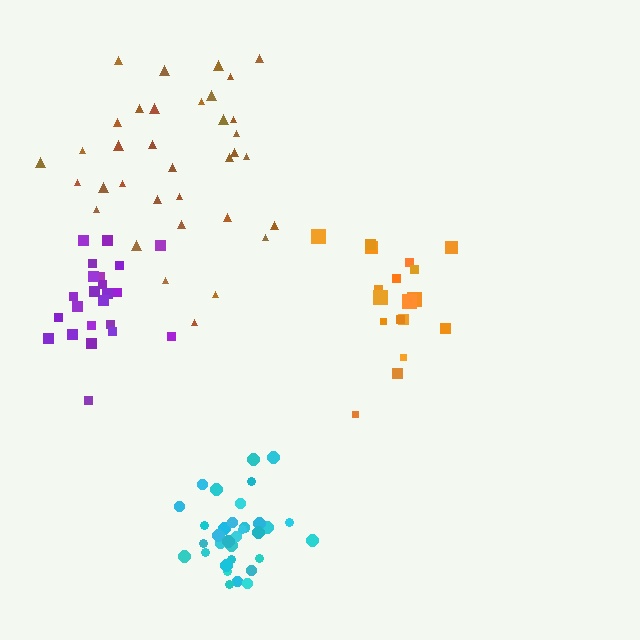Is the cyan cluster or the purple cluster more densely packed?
Cyan.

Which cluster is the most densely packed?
Cyan.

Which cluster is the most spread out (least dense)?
Brown.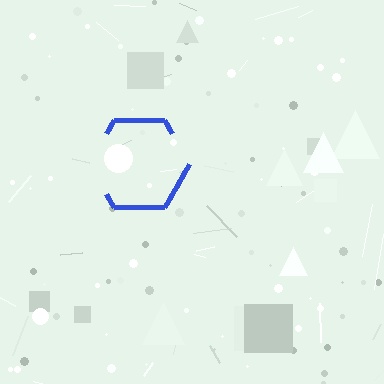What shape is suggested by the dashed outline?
The dashed outline suggests a hexagon.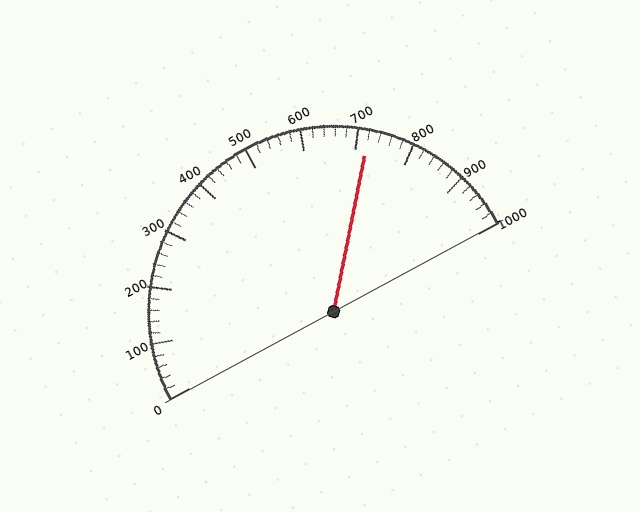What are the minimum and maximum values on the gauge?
The gauge ranges from 0 to 1000.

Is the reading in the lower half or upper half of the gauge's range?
The reading is in the upper half of the range (0 to 1000).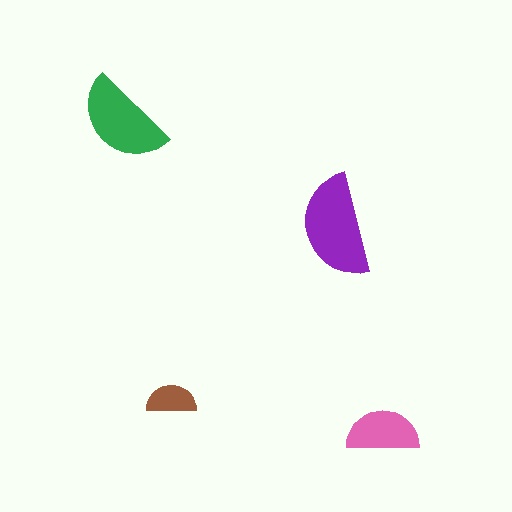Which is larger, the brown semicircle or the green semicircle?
The green one.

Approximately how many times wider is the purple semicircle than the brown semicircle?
About 2 times wider.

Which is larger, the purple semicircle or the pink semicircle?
The purple one.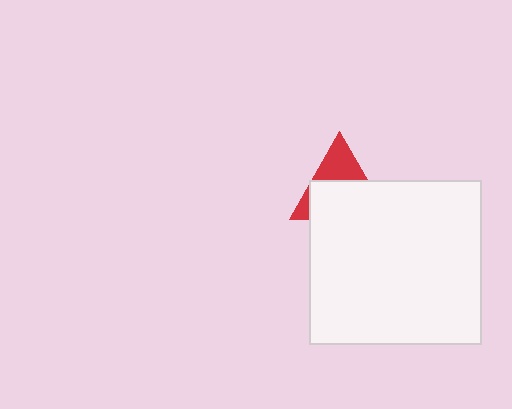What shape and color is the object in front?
The object in front is a white rectangle.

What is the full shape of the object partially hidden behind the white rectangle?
The partially hidden object is a red triangle.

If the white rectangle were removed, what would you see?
You would see the complete red triangle.